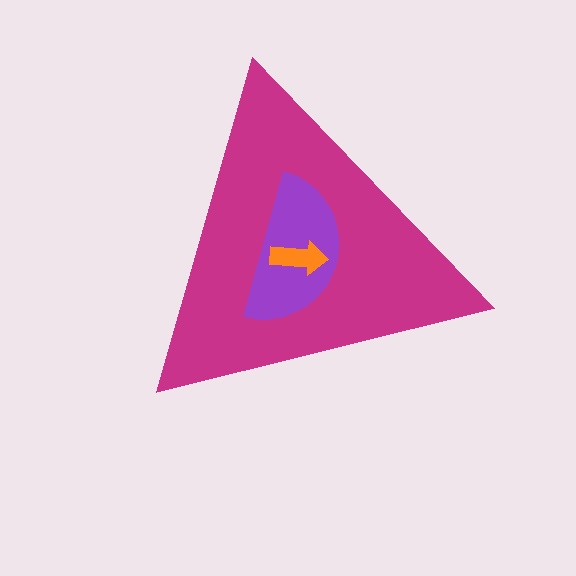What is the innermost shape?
The orange arrow.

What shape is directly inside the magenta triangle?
The purple semicircle.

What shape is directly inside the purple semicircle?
The orange arrow.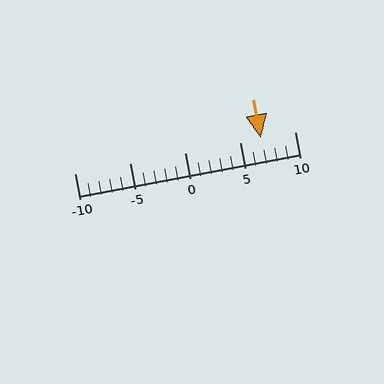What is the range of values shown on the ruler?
The ruler shows values from -10 to 10.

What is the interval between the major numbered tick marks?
The major tick marks are spaced 5 units apart.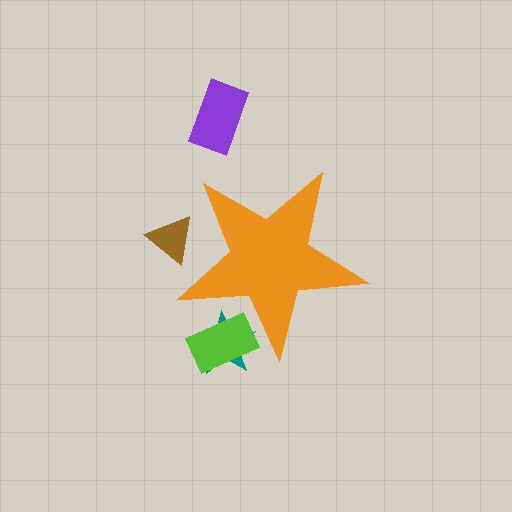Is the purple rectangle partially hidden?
No, the purple rectangle is fully visible.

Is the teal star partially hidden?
Yes, the teal star is partially hidden behind the orange star.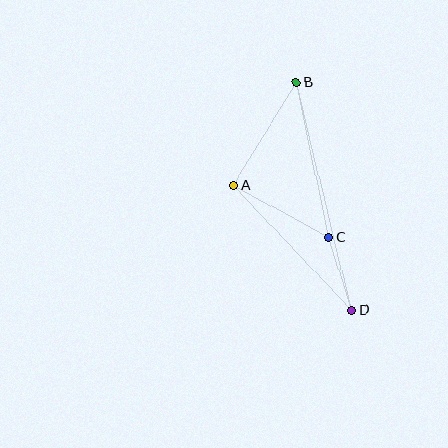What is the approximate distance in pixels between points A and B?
The distance between A and B is approximately 121 pixels.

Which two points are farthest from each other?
Points B and D are farthest from each other.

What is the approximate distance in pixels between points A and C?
The distance between A and C is approximately 109 pixels.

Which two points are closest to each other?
Points C and D are closest to each other.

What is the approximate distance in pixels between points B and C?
The distance between B and C is approximately 158 pixels.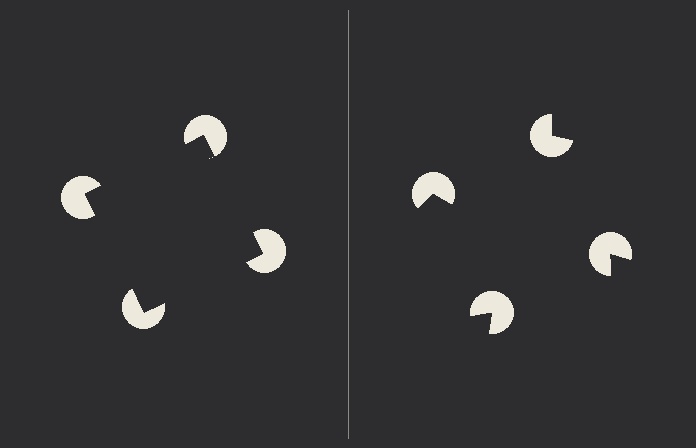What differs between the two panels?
The pac-man discs are positioned identically on both sides; only the wedge orientations differ. On the left they align to a square; on the right they are misaligned.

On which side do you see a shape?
An illusory square appears on the left side. On the right side the wedge cuts are rotated, so no coherent shape forms.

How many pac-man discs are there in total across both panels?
8 — 4 on each side.